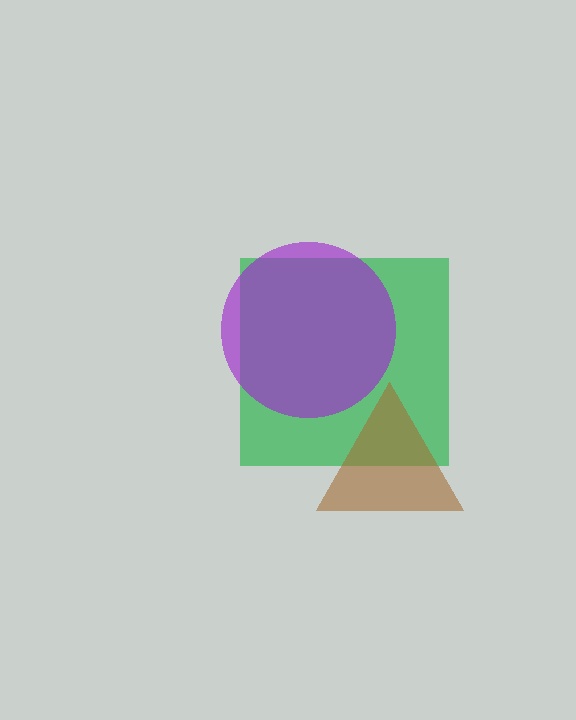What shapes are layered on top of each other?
The layered shapes are: a green square, a brown triangle, a purple circle.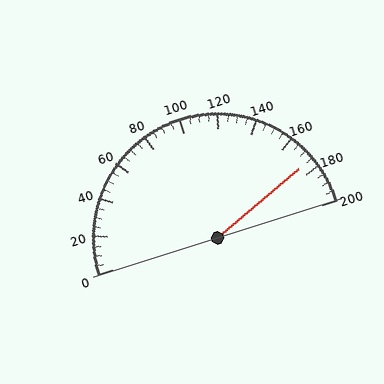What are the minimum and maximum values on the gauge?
The gauge ranges from 0 to 200.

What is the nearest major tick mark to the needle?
The nearest major tick mark is 180.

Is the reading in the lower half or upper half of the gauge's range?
The reading is in the upper half of the range (0 to 200).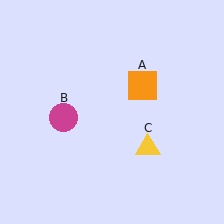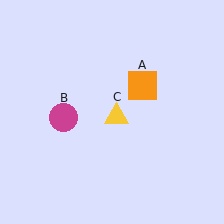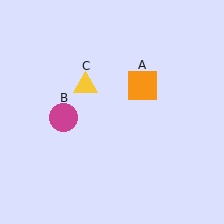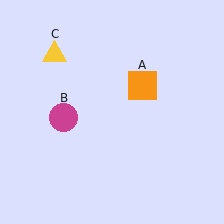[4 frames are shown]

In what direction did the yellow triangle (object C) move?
The yellow triangle (object C) moved up and to the left.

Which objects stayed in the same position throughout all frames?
Orange square (object A) and magenta circle (object B) remained stationary.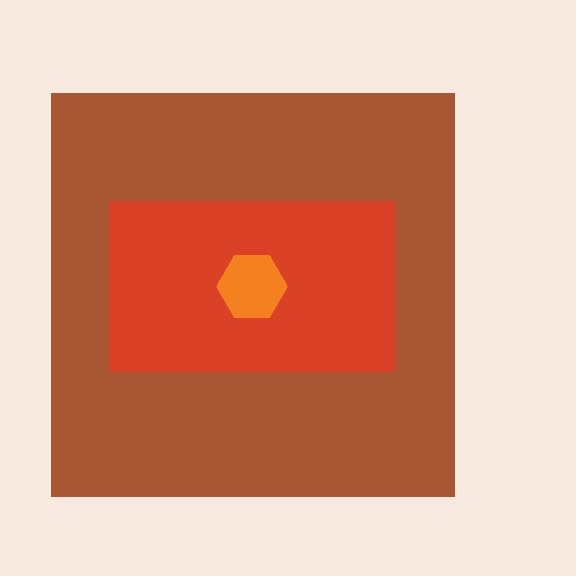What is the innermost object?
The orange hexagon.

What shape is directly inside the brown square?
The red rectangle.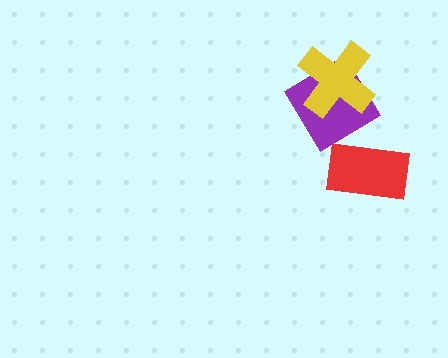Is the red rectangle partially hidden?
No, no other shape covers it.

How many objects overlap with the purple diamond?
1 object overlaps with the purple diamond.